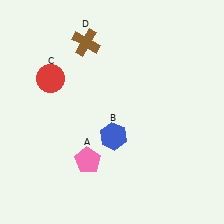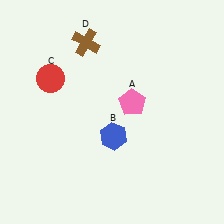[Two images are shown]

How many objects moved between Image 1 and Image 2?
1 object moved between the two images.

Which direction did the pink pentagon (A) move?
The pink pentagon (A) moved up.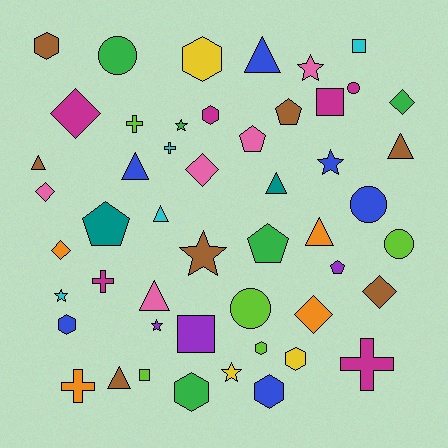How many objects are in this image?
There are 50 objects.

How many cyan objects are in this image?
There are 4 cyan objects.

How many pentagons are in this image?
There are 5 pentagons.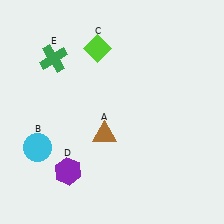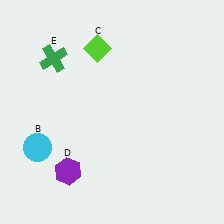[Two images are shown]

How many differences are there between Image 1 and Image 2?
There is 1 difference between the two images.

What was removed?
The brown triangle (A) was removed in Image 2.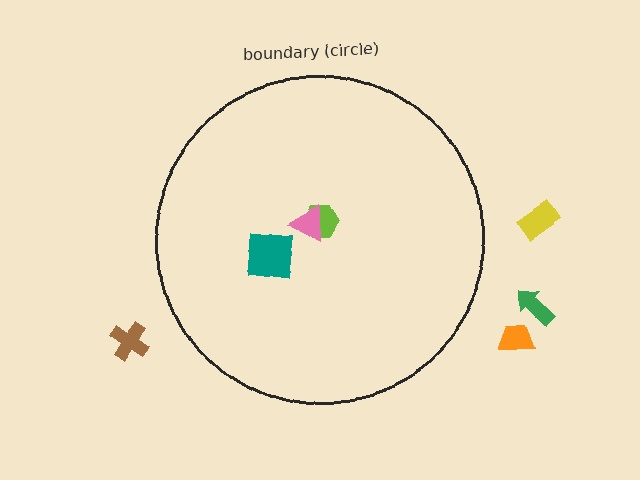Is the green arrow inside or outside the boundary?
Outside.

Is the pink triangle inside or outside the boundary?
Inside.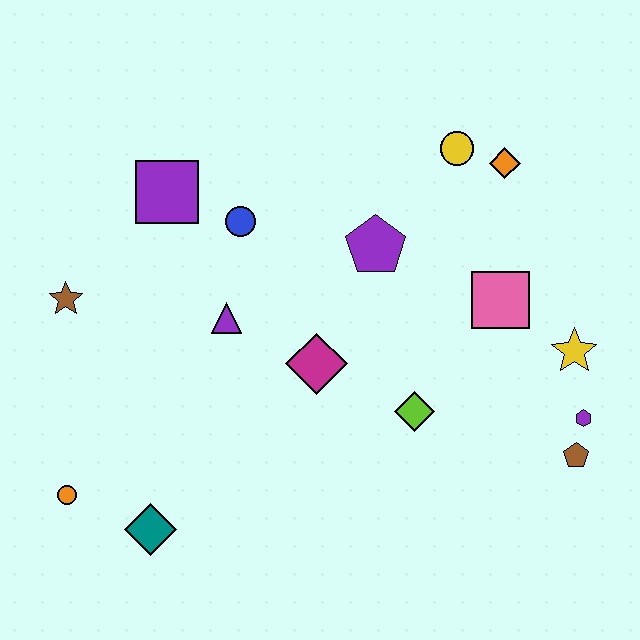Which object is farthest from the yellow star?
The orange circle is farthest from the yellow star.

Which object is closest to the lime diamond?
The magenta diamond is closest to the lime diamond.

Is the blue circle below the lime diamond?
No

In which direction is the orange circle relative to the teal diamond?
The orange circle is to the left of the teal diamond.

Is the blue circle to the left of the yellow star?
Yes